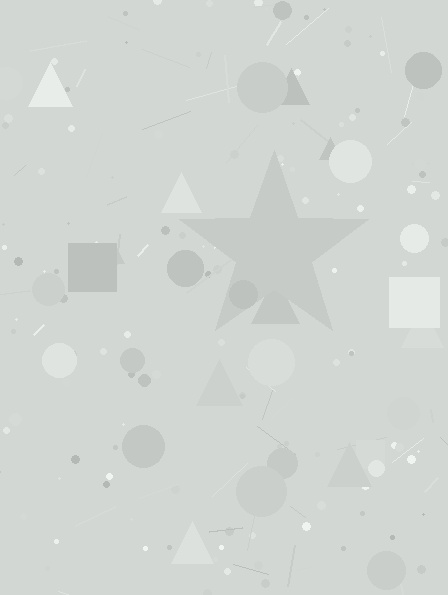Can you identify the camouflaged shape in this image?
The camouflaged shape is a star.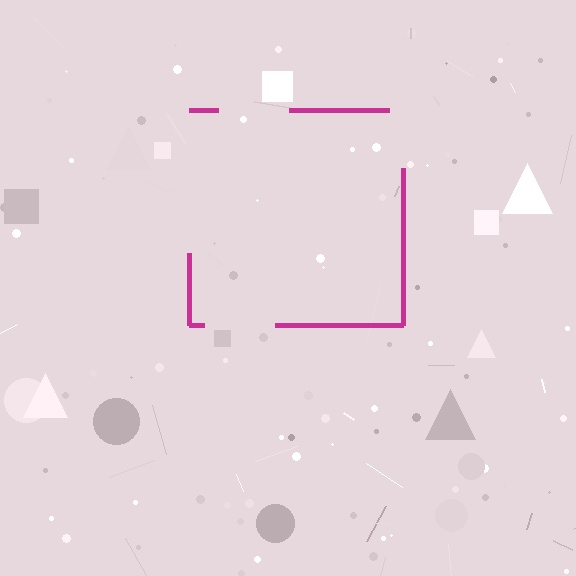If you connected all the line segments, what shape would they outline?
They would outline a square.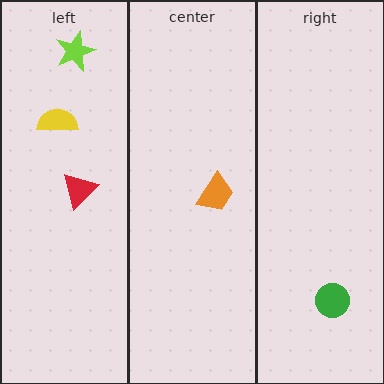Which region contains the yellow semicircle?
The left region.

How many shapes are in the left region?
3.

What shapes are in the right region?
The green circle.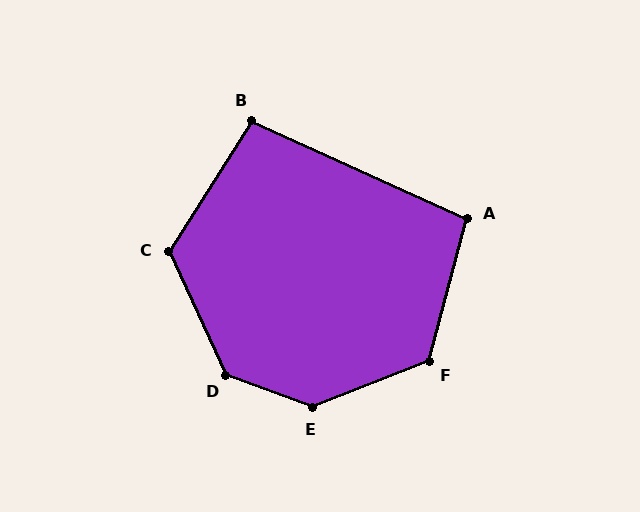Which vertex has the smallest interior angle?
B, at approximately 98 degrees.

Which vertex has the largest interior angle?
E, at approximately 138 degrees.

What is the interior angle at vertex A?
Approximately 100 degrees (obtuse).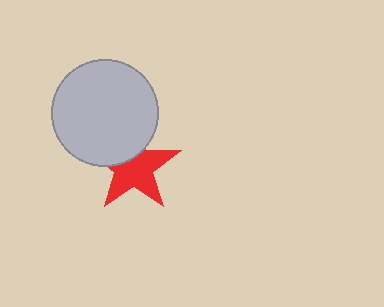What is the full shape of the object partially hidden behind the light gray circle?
The partially hidden object is a red star.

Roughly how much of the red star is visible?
Most of it is visible (roughly 66%).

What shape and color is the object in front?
The object in front is a light gray circle.